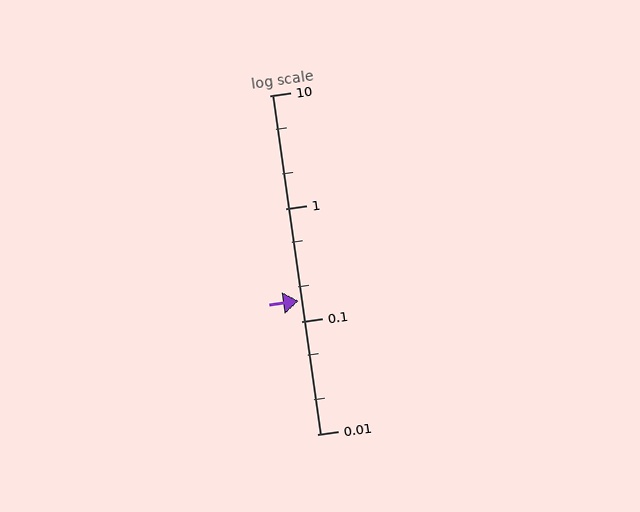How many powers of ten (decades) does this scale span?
The scale spans 3 decades, from 0.01 to 10.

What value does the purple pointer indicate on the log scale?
The pointer indicates approximately 0.15.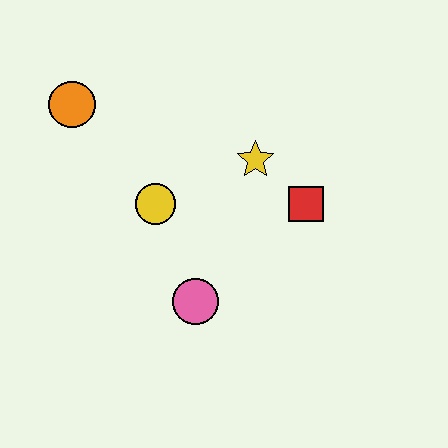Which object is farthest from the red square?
The orange circle is farthest from the red square.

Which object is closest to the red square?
The yellow star is closest to the red square.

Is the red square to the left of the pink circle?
No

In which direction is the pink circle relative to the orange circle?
The pink circle is below the orange circle.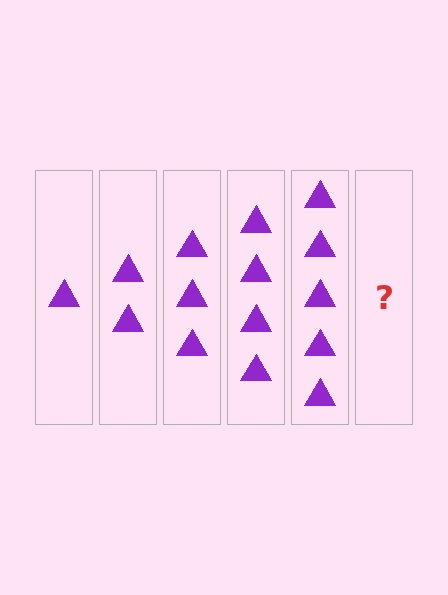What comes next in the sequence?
The next element should be 6 triangles.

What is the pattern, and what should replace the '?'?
The pattern is that each step adds one more triangle. The '?' should be 6 triangles.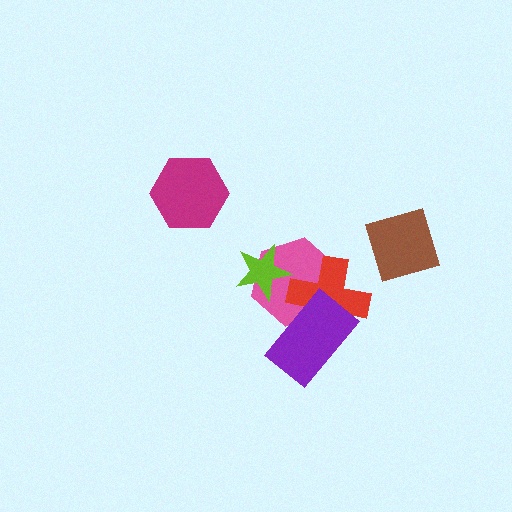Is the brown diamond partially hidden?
No, no other shape covers it.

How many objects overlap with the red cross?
2 objects overlap with the red cross.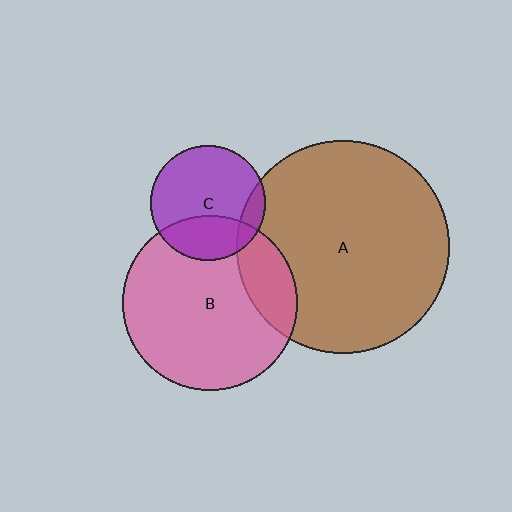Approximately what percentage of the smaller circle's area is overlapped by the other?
Approximately 20%.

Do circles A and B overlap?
Yes.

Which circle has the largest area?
Circle A (brown).